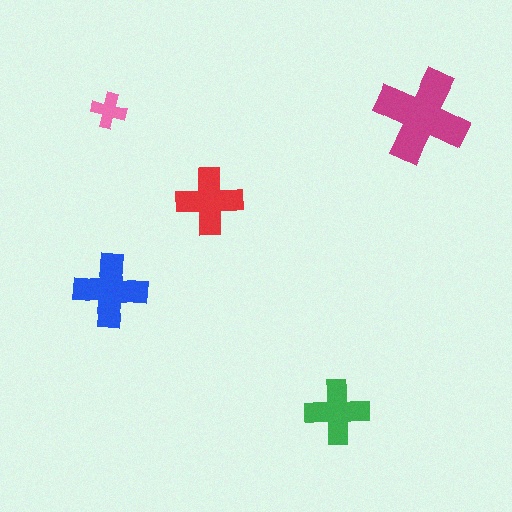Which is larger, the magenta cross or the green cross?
The magenta one.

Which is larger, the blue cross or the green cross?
The blue one.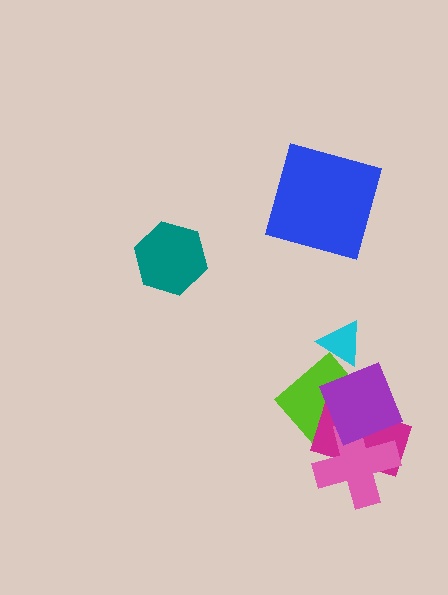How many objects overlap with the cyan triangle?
1 object overlaps with the cyan triangle.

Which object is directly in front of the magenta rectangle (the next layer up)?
The pink cross is directly in front of the magenta rectangle.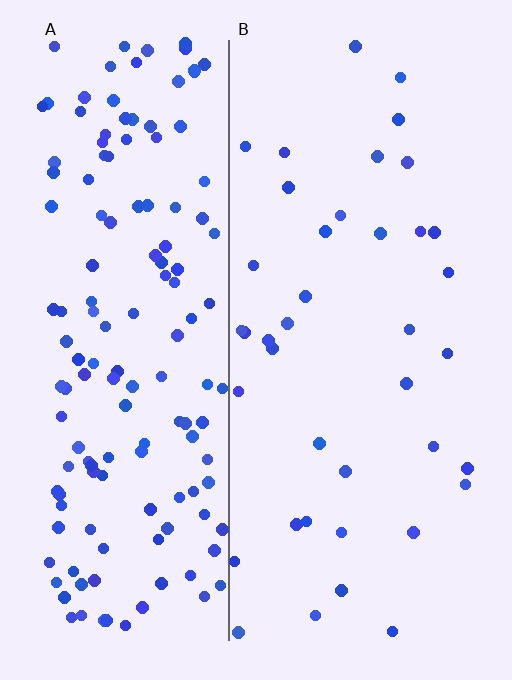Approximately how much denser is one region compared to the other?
Approximately 3.8× — region A over region B.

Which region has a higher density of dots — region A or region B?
A (the left).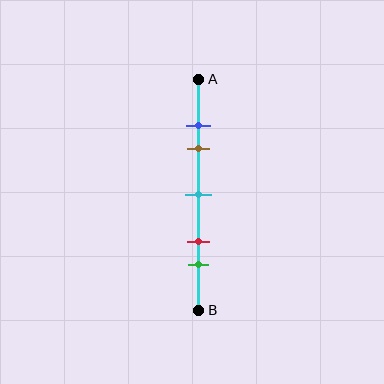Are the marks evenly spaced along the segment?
No, the marks are not evenly spaced.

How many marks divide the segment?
There are 5 marks dividing the segment.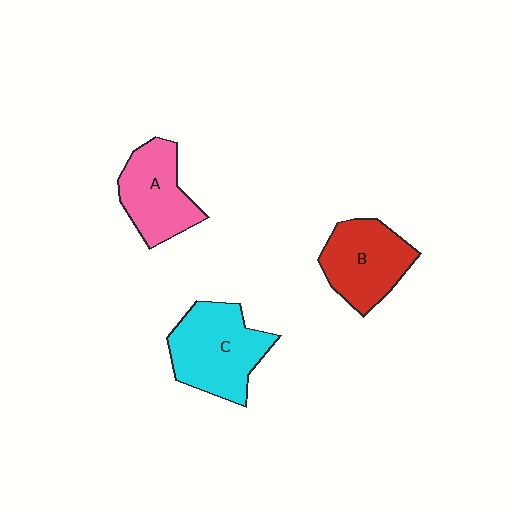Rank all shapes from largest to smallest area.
From largest to smallest: C (cyan), B (red), A (pink).